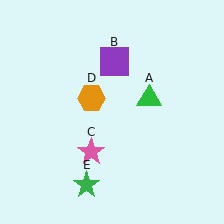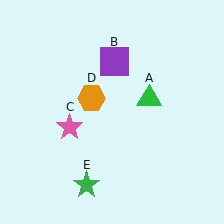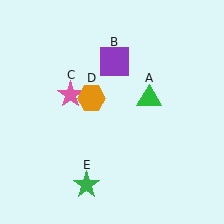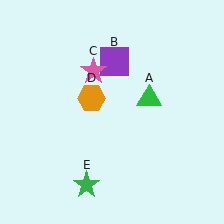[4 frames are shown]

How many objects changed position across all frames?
1 object changed position: pink star (object C).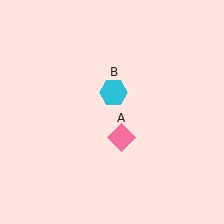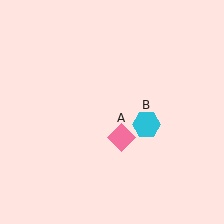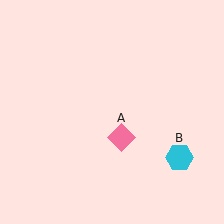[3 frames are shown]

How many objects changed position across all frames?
1 object changed position: cyan hexagon (object B).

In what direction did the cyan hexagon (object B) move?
The cyan hexagon (object B) moved down and to the right.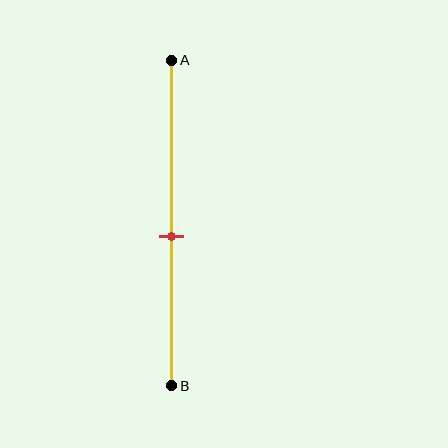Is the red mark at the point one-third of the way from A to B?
No, the mark is at about 55% from A, not at the 33% one-third point.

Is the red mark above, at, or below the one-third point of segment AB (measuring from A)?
The red mark is below the one-third point of segment AB.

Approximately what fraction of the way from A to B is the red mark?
The red mark is approximately 55% of the way from A to B.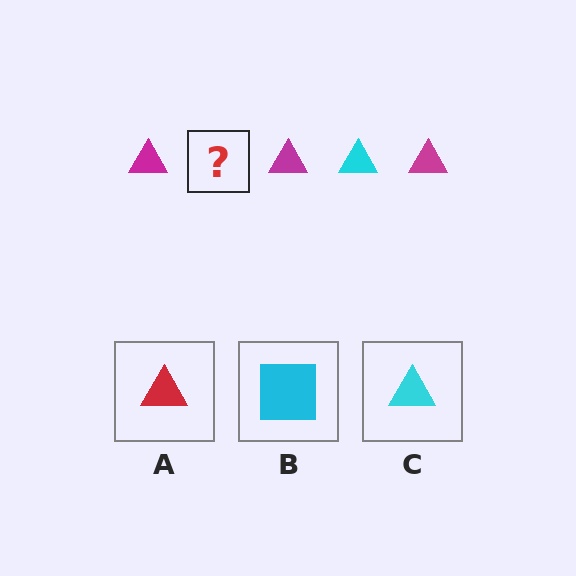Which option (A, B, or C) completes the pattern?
C.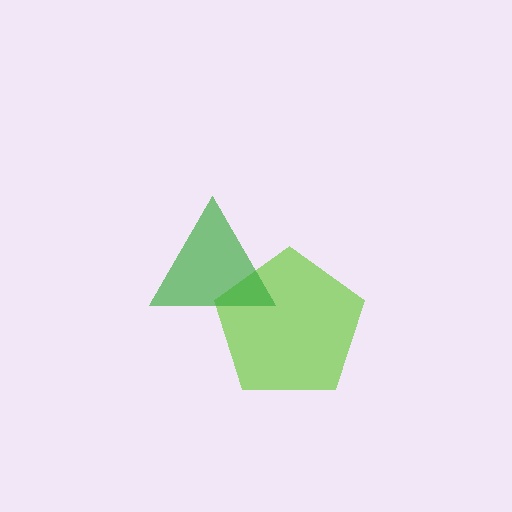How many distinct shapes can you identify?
There are 2 distinct shapes: a lime pentagon, a green triangle.